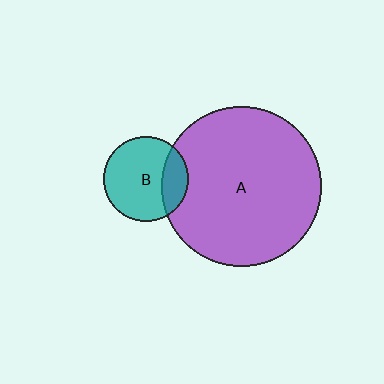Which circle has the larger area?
Circle A (purple).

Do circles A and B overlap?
Yes.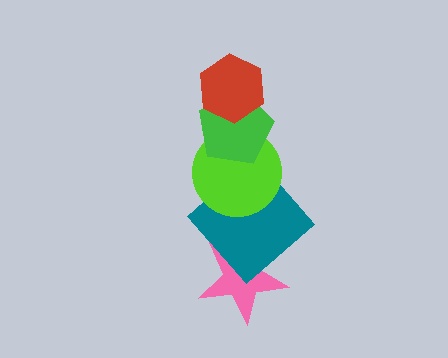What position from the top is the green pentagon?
The green pentagon is 2nd from the top.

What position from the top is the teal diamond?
The teal diamond is 4th from the top.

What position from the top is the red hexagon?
The red hexagon is 1st from the top.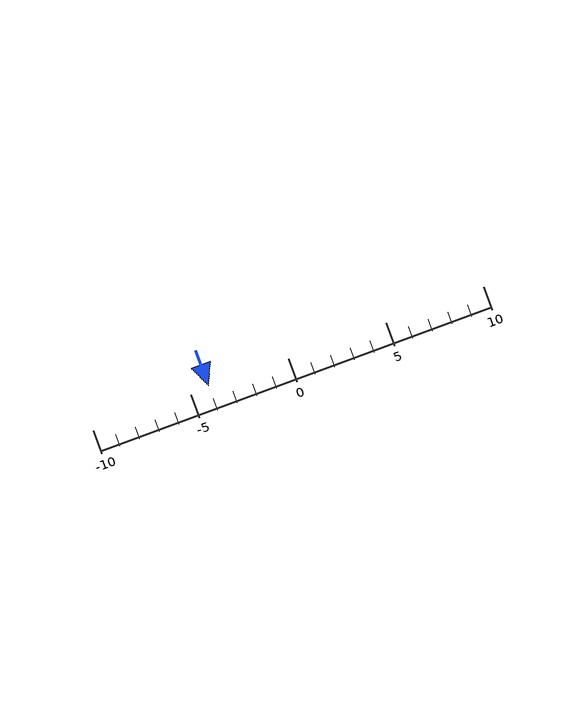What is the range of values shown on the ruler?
The ruler shows values from -10 to 10.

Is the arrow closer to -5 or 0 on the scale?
The arrow is closer to -5.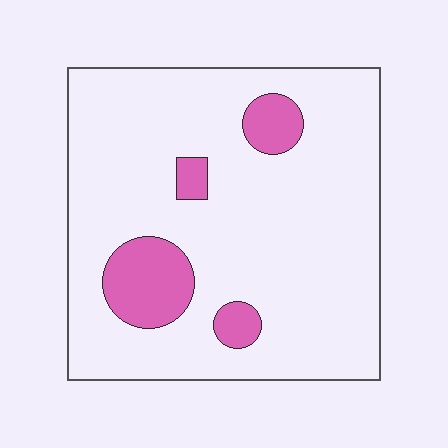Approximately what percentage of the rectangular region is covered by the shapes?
Approximately 15%.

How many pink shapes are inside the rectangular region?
4.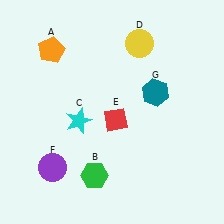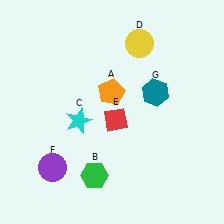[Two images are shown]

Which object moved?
The orange pentagon (A) moved right.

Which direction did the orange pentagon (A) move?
The orange pentagon (A) moved right.